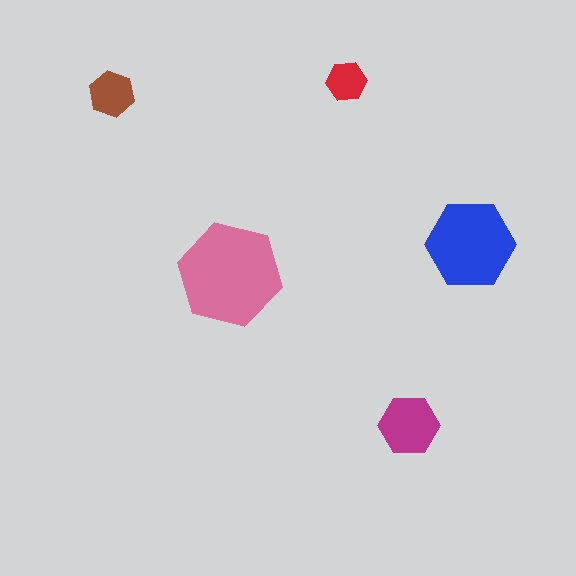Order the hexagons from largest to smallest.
the pink one, the blue one, the magenta one, the brown one, the red one.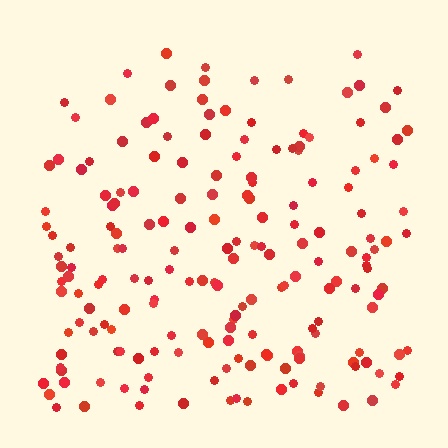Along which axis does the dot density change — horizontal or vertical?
Vertical.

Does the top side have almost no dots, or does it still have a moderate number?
Still a moderate number, just noticeably fewer than the bottom.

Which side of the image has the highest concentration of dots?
The bottom.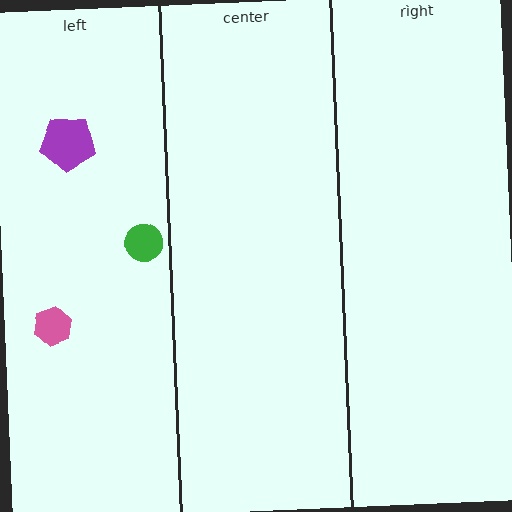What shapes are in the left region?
The pink hexagon, the green circle, the purple pentagon.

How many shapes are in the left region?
3.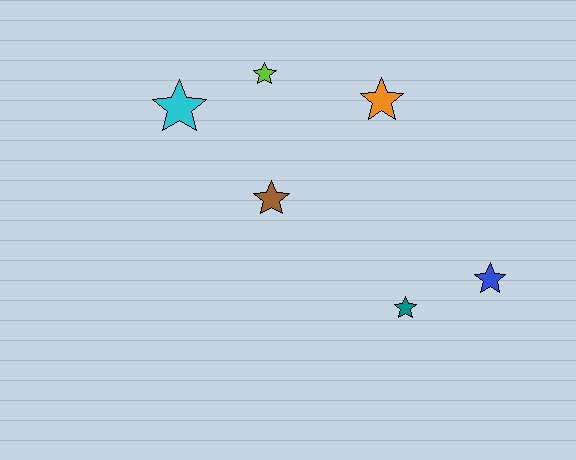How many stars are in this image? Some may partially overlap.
There are 6 stars.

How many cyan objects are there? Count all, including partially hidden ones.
There is 1 cyan object.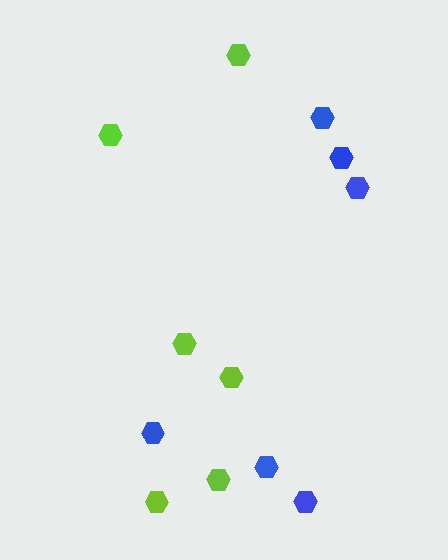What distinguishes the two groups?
There are 2 groups: one group of blue hexagons (6) and one group of lime hexagons (6).